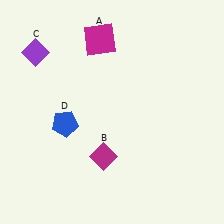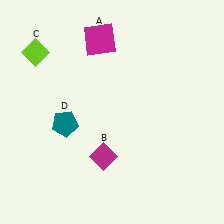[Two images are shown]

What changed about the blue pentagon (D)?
In Image 1, D is blue. In Image 2, it changed to teal.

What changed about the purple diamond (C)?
In Image 1, C is purple. In Image 2, it changed to lime.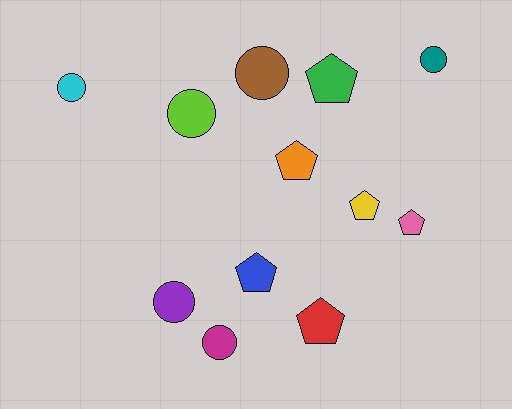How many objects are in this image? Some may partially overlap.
There are 12 objects.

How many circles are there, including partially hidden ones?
There are 6 circles.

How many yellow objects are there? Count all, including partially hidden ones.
There is 1 yellow object.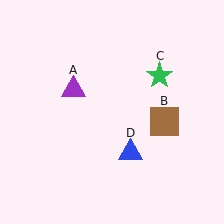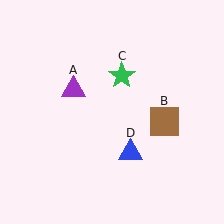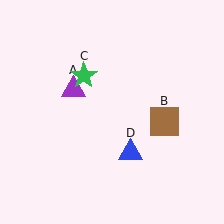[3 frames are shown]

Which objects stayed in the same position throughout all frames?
Purple triangle (object A) and brown square (object B) and blue triangle (object D) remained stationary.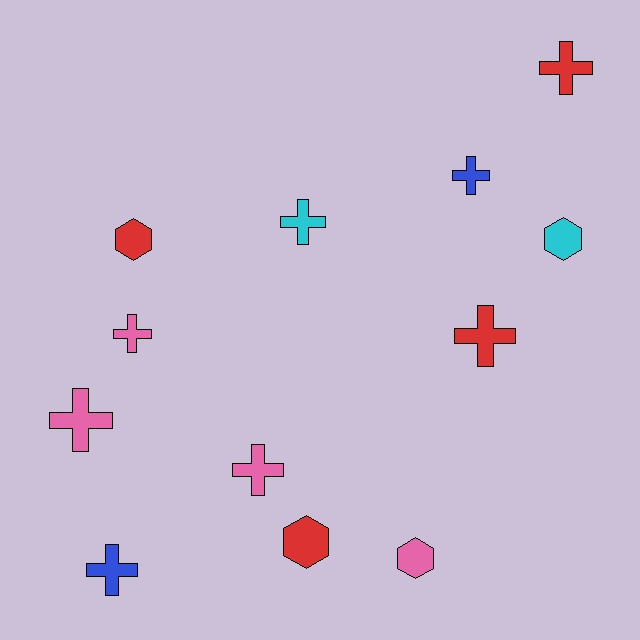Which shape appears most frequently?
Cross, with 8 objects.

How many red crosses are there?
There are 2 red crosses.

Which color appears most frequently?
Pink, with 4 objects.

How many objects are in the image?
There are 12 objects.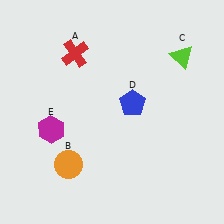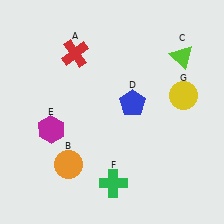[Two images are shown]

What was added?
A green cross (F), a yellow circle (G) were added in Image 2.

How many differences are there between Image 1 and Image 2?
There are 2 differences between the two images.